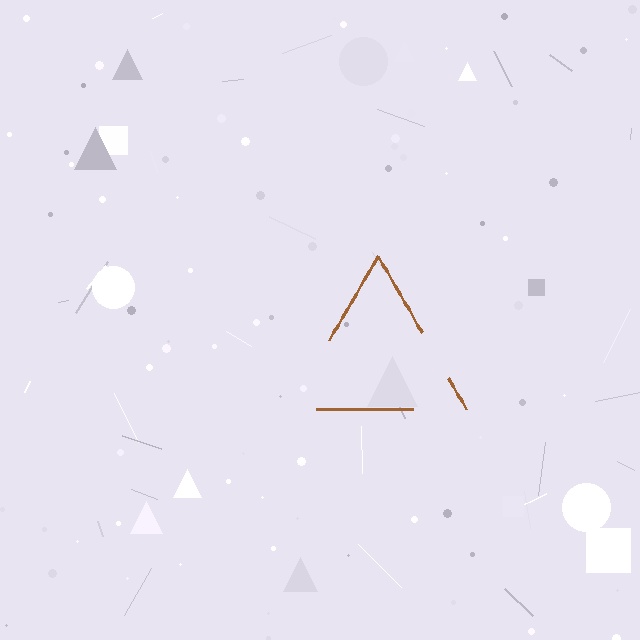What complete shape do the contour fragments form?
The contour fragments form a triangle.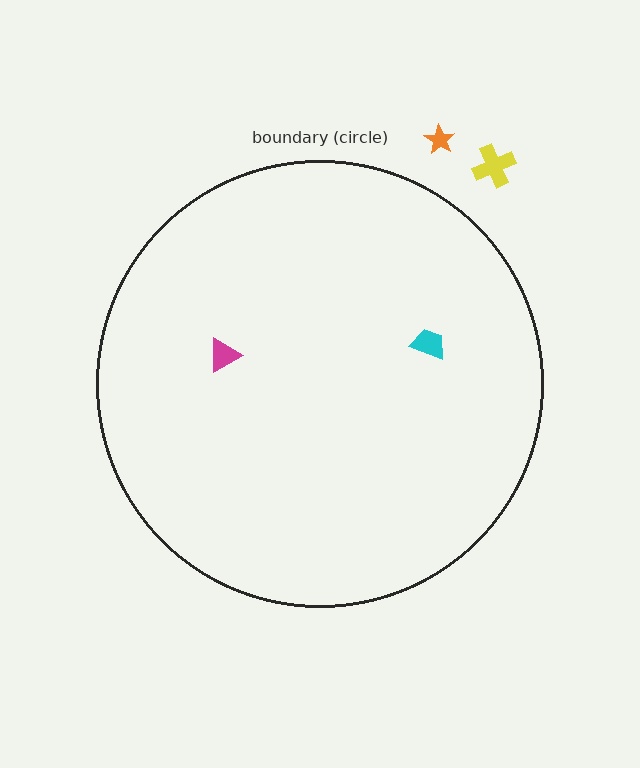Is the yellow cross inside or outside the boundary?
Outside.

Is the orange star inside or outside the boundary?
Outside.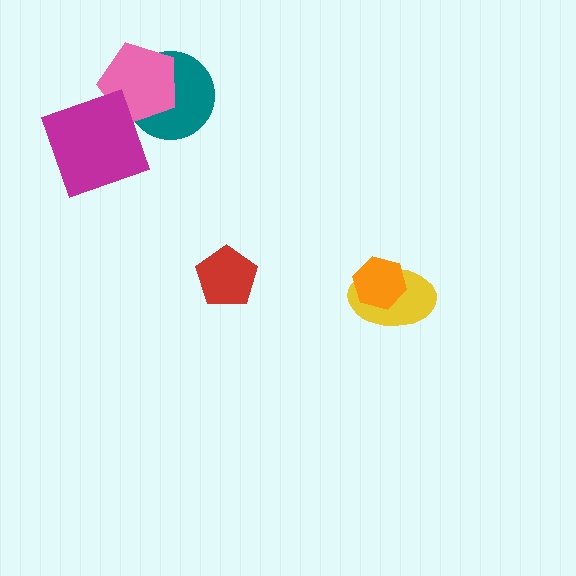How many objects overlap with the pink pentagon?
2 objects overlap with the pink pentagon.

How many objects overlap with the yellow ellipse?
1 object overlaps with the yellow ellipse.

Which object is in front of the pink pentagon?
The magenta square is in front of the pink pentagon.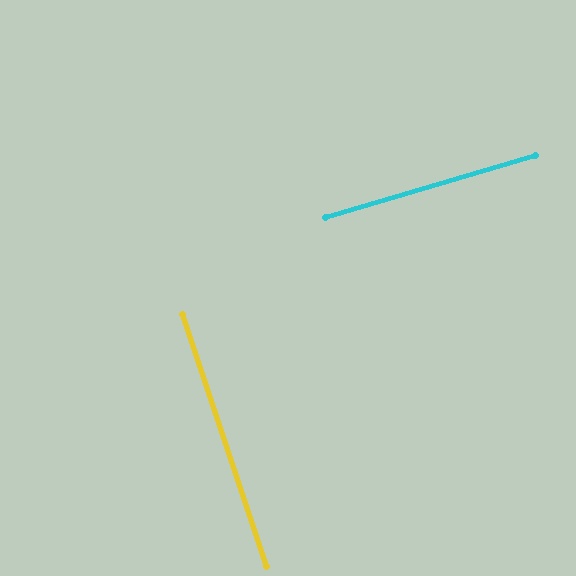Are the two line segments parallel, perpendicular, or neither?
Perpendicular — they meet at approximately 88°.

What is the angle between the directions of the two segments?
Approximately 88 degrees.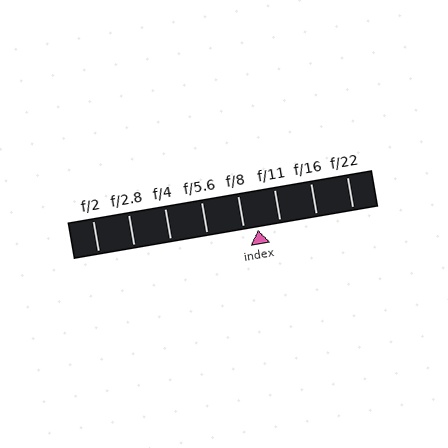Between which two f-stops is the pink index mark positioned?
The index mark is between f/8 and f/11.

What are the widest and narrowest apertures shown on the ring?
The widest aperture shown is f/2 and the narrowest is f/22.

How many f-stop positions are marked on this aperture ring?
There are 8 f-stop positions marked.